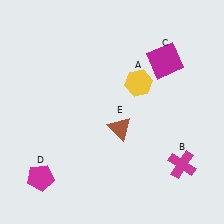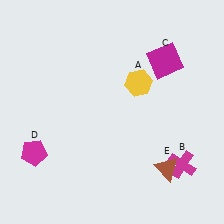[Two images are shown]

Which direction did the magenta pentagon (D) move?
The magenta pentagon (D) moved up.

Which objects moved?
The objects that moved are: the magenta pentagon (D), the brown triangle (E).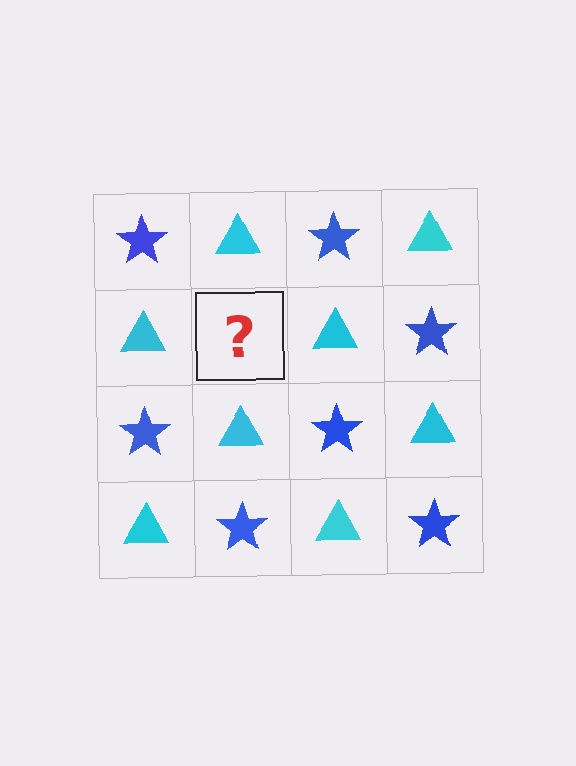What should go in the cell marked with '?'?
The missing cell should contain a blue star.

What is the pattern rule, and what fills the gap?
The rule is that it alternates blue star and cyan triangle in a checkerboard pattern. The gap should be filled with a blue star.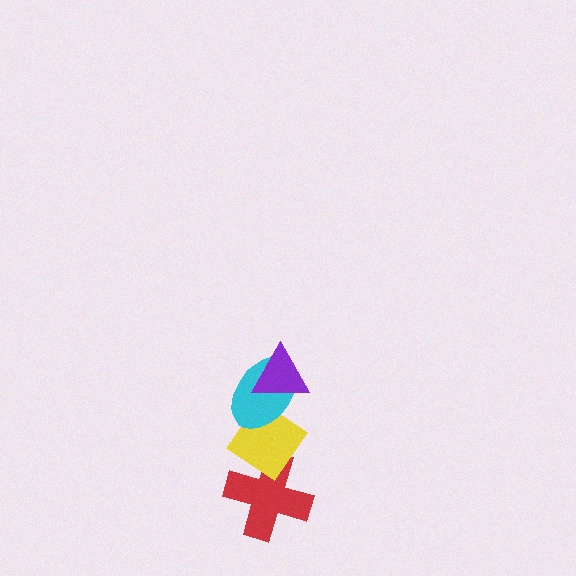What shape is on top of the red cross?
The yellow diamond is on top of the red cross.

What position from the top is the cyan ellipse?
The cyan ellipse is 2nd from the top.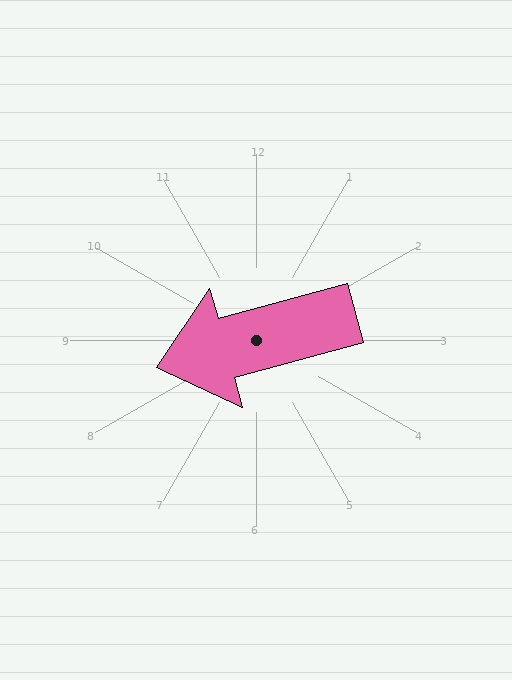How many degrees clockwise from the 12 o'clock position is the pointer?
Approximately 255 degrees.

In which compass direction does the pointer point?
West.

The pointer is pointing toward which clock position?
Roughly 8 o'clock.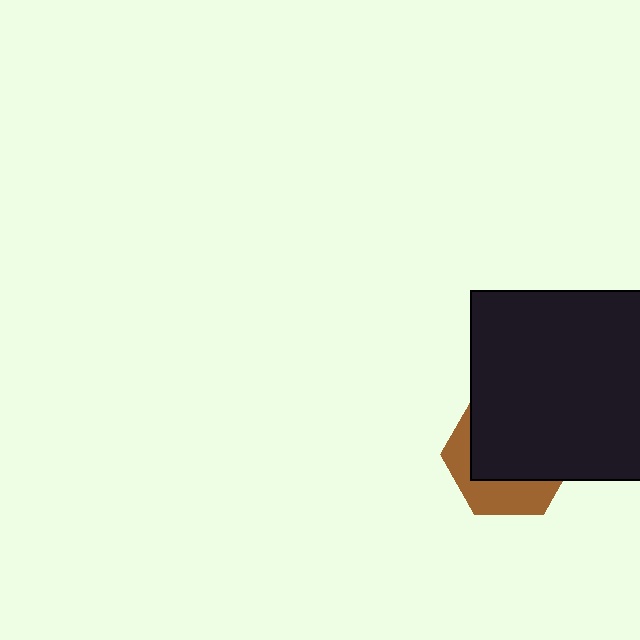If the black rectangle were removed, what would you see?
You would see the complete brown hexagon.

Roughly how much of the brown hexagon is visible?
A small part of it is visible (roughly 35%).